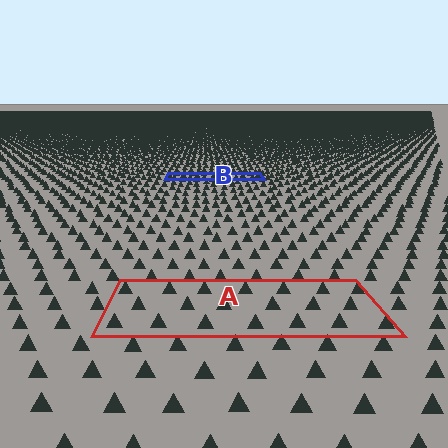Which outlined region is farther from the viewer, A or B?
Region B is farther from the viewer — the texture elements inside it appear smaller and more densely packed.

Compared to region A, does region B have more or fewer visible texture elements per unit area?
Region B has more texture elements per unit area — they are packed more densely because it is farther away.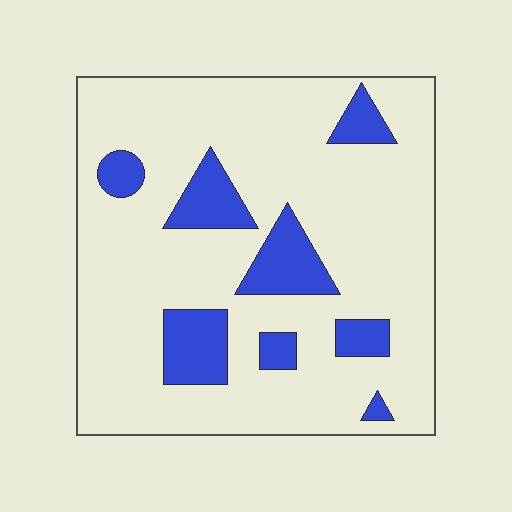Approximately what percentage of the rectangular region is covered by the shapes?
Approximately 15%.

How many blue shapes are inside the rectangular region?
8.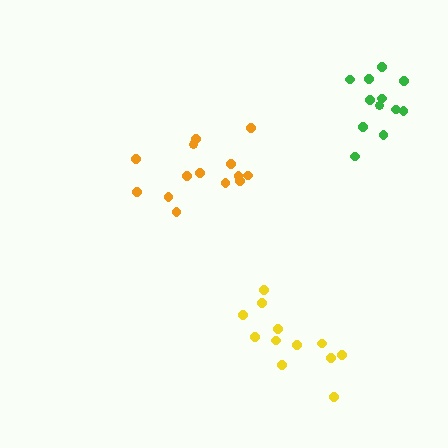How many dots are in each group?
Group 1: 12 dots, Group 2: 14 dots, Group 3: 13 dots (39 total).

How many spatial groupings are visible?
There are 3 spatial groupings.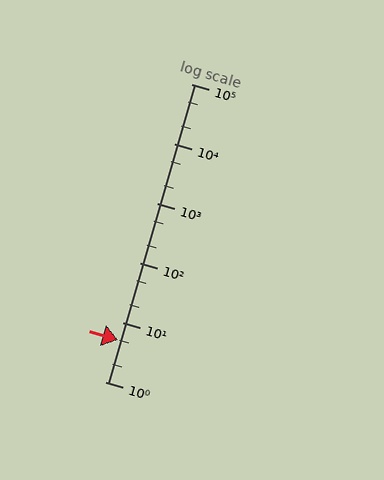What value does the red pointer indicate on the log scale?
The pointer indicates approximately 5.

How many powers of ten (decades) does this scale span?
The scale spans 5 decades, from 1 to 100000.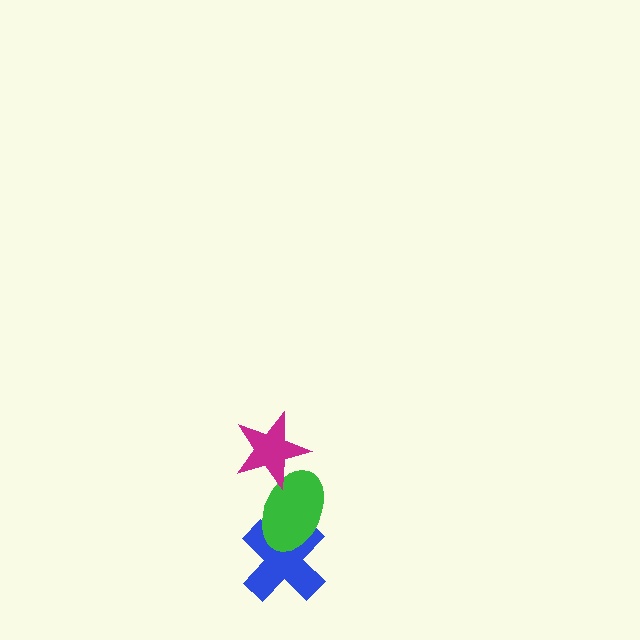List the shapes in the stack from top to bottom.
From top to bottom: the magenta star, the green ellipse, the blue cross.